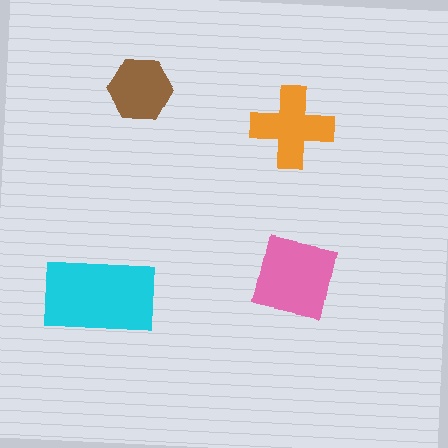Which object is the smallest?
The brown hexagon.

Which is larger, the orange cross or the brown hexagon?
The orange cross.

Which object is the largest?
The cyan rectangle.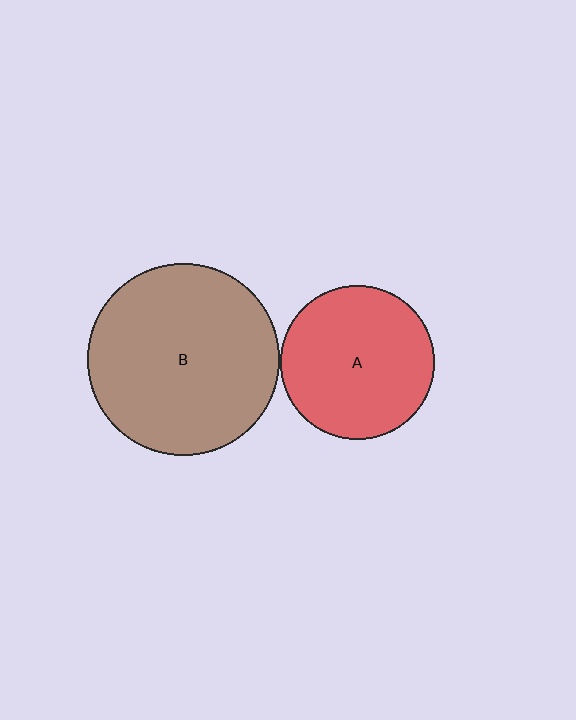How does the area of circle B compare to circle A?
Approximately 1.6 times.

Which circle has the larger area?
Circle B (brown).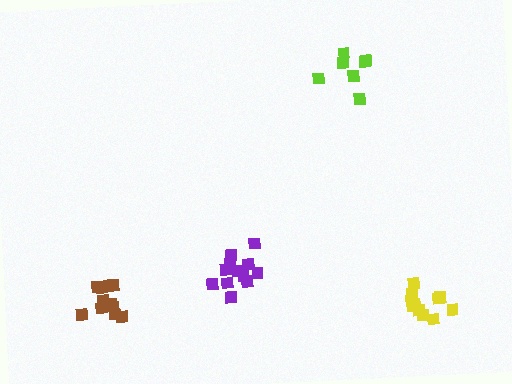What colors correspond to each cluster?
The clusters are colored: lime, yellow, purple, brown.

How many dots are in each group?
Group 1: 7 dots, Group 2: 11 dots, Group 3: 12 dots, Group 4: 11 dots (41 total).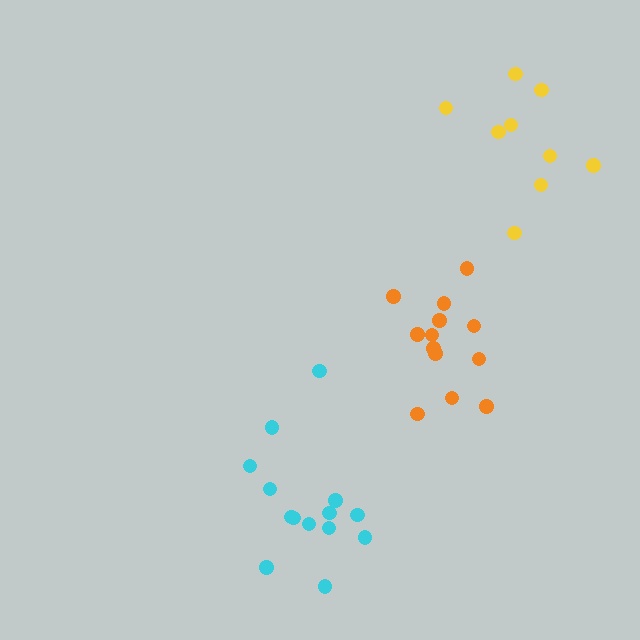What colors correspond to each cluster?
The clusters are colored: cyan, orange, yellow.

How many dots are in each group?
Group 1: 14 dots, Group 2: 13 dots, Group 3: 9 dots (36 total).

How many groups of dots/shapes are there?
There are 3 groups.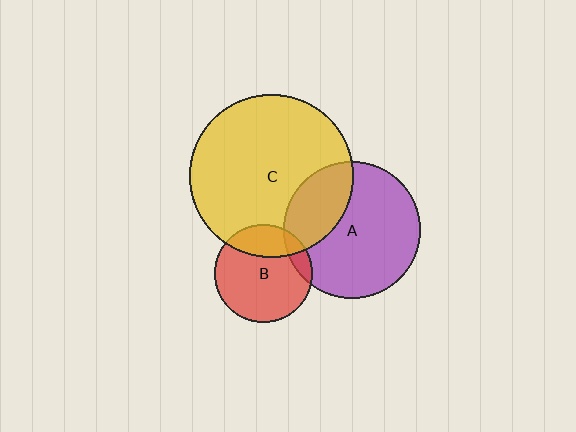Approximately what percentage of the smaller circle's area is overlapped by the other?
Approximately 10%.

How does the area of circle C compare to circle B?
Approximately 2.8 times.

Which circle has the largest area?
Circle C (yellow).